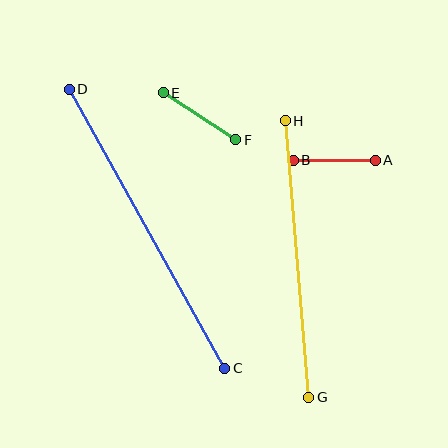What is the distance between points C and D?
The distance is approximately 319 pixels.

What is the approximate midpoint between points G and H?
The midpoint is at approximately (297, 259) pixels.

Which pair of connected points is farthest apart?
Points C and D are farthest apart.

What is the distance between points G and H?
The distance is approximately 277 pixels.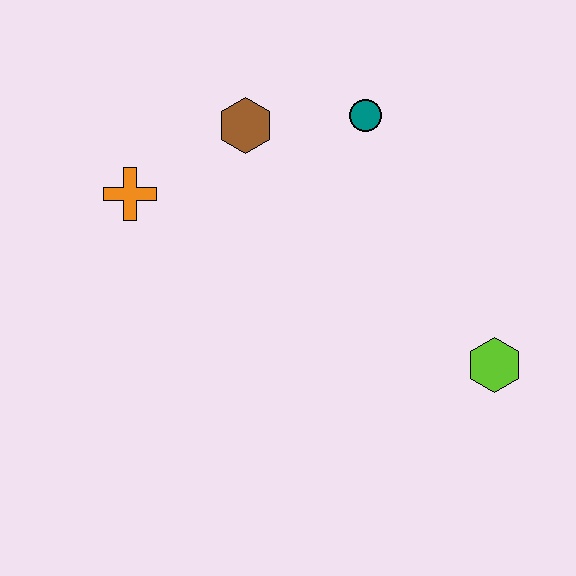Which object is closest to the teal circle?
The brown hexagon is closest to the teal circle.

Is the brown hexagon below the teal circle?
Yes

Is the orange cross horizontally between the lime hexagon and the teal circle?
No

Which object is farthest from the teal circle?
The lime hexagon is farthest from the teal circle.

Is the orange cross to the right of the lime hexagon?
No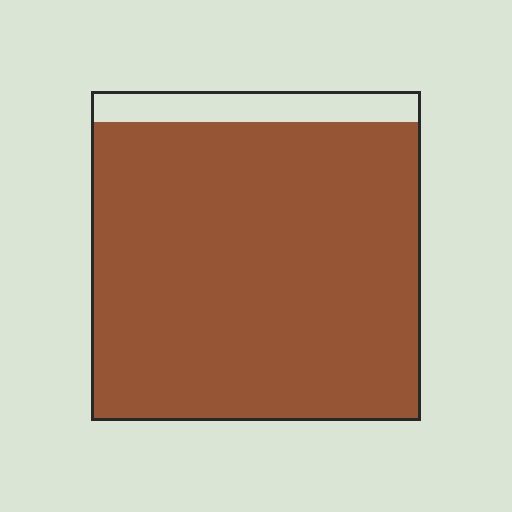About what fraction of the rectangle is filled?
About nine tenths (9/10).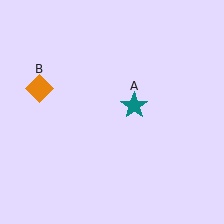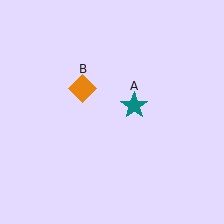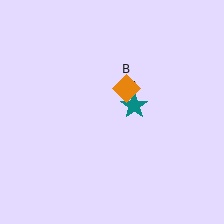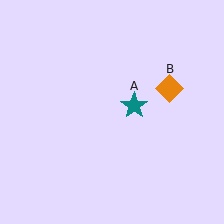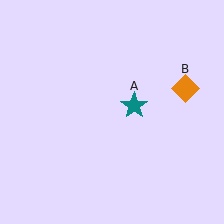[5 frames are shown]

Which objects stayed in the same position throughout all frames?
Teal star (object A) remained stationary.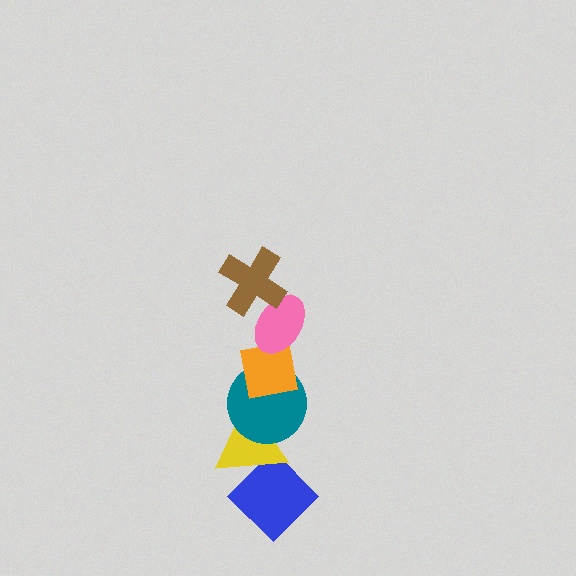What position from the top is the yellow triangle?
The yellow triangle is 5th from the top.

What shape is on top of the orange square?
The pink ellipse is on top of the orange square.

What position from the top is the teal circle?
The teal circle is 4th from the top.